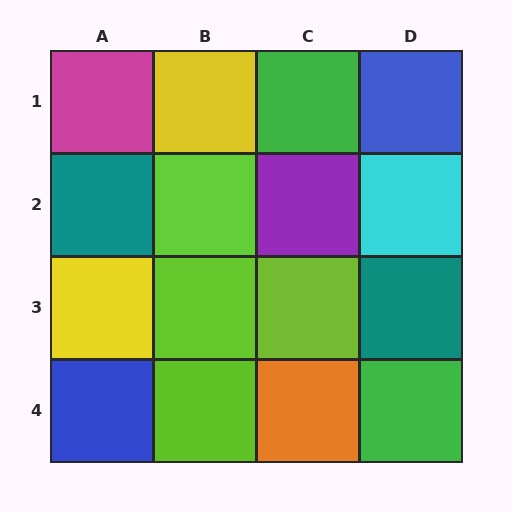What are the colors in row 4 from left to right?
Blue, lime, orange, green.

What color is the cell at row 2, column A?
Teal.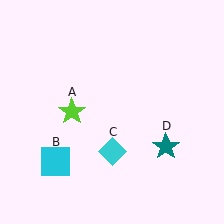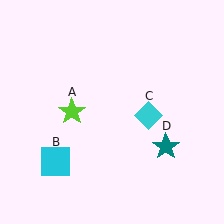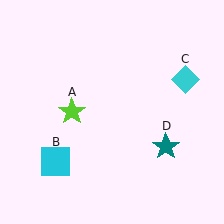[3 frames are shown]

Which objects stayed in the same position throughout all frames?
Lime star (object A) and cyan square (object B) and teal star (object D) remained stationary.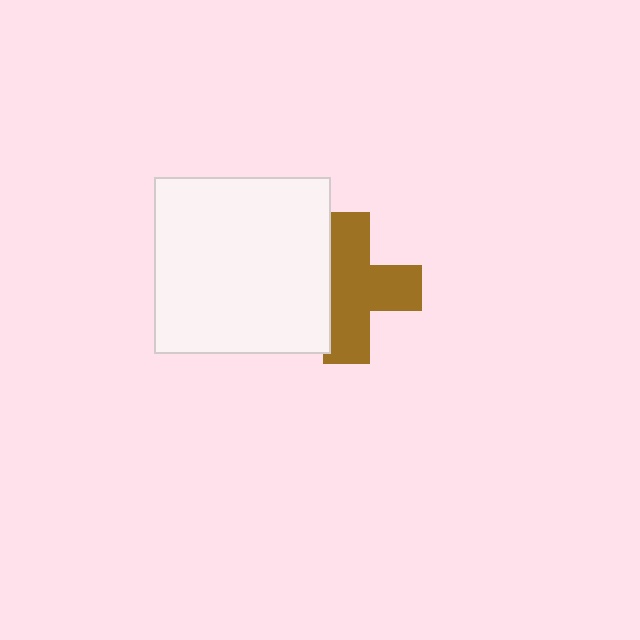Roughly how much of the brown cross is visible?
Most of it is visible (roughly 69%).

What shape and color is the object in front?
The object in front is a white square.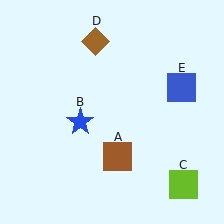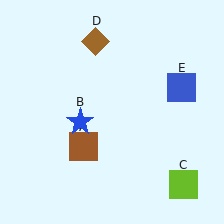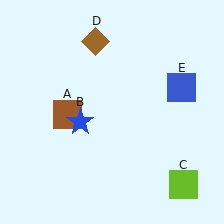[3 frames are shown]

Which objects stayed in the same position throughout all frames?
Blue star (object B) and lime square (object C) and brown diamond (object D) and blue square (object E) remained stationary.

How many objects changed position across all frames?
1 object changed position: brown square (object A).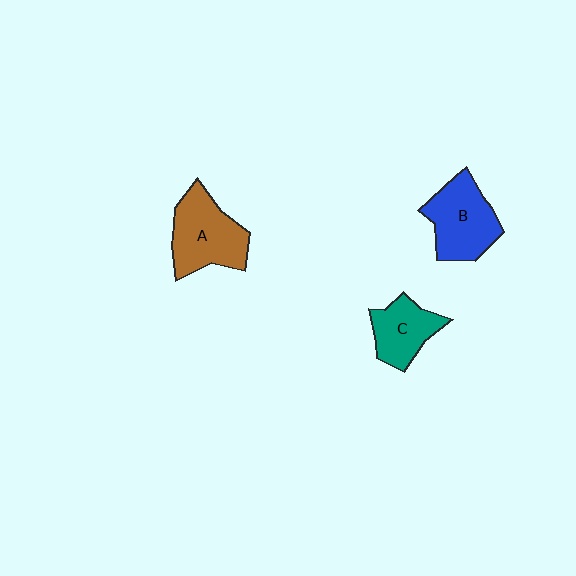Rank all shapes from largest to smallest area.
From largest to smallest: A (brown), B (blue), C (teal).